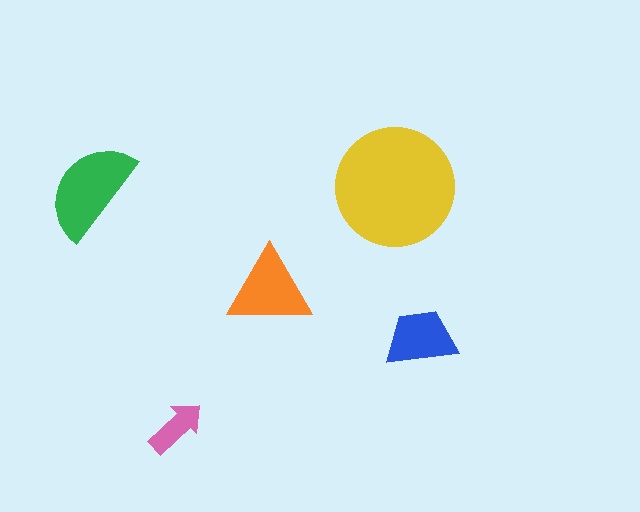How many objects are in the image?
There are 5 objects in the image.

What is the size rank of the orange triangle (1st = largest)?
3rd.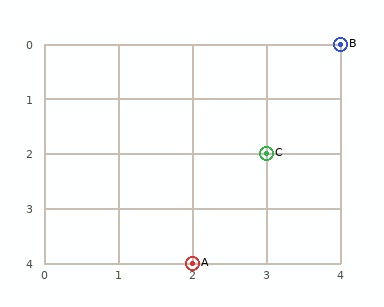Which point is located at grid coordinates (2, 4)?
Point A is at (2, 4).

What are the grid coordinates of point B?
Point B is at grid coordinates (4, 0).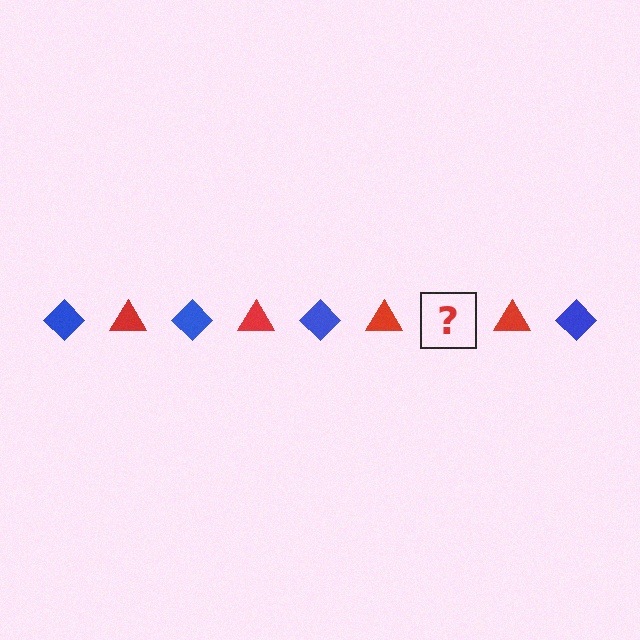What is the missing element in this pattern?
The missing element is a blue diamond.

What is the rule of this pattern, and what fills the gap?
The rule is that the pattern alternates between blue diamond and red triangle. The gap should be filled with a blue diamond.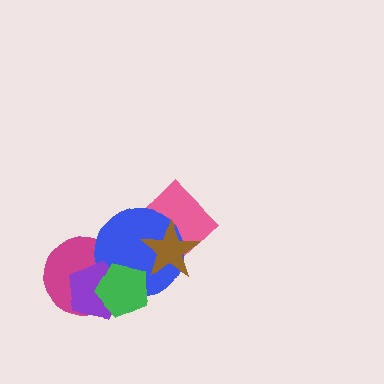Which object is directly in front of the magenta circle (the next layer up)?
The blue circle is directly in front of the magenta circle.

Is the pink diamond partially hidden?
Yes, it is partially covered by another shape.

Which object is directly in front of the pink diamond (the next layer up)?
The blue circle is directly in front of the pink diamond.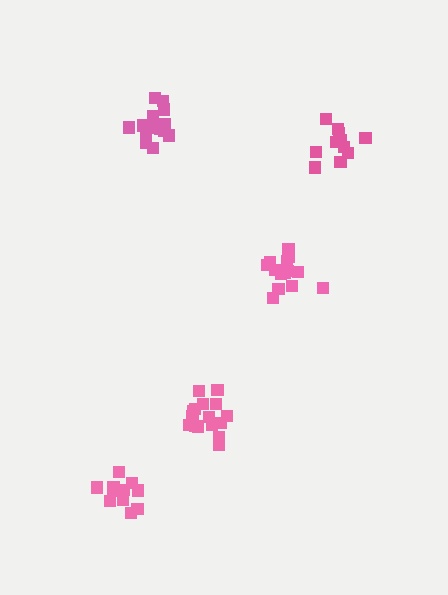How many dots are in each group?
Group 1: 16 dots, Group 2: 16 dots, Group 3: 11 dots, Group 4: 15 dots, Group 5: 11 dots (69 total).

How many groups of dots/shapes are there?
There are 5 groups.